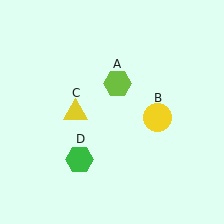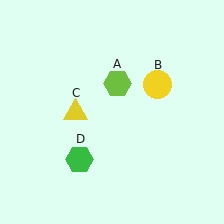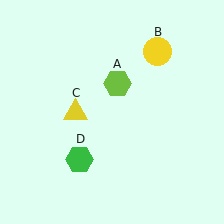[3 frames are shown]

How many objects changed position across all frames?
1 object changed position: yellow circle (object B).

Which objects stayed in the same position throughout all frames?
Lime hexagon (object A) and yellow triangle (object C) and green hexagon (object D) remained stationary.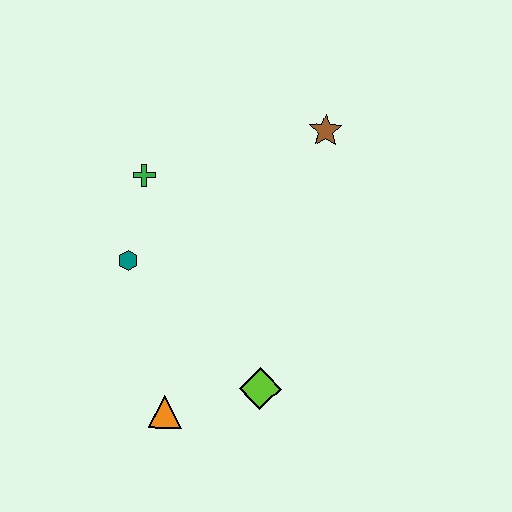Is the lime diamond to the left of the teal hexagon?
No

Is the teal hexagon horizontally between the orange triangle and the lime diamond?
No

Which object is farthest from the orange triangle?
The brown star is farthest from the orange triangle.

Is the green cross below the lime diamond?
No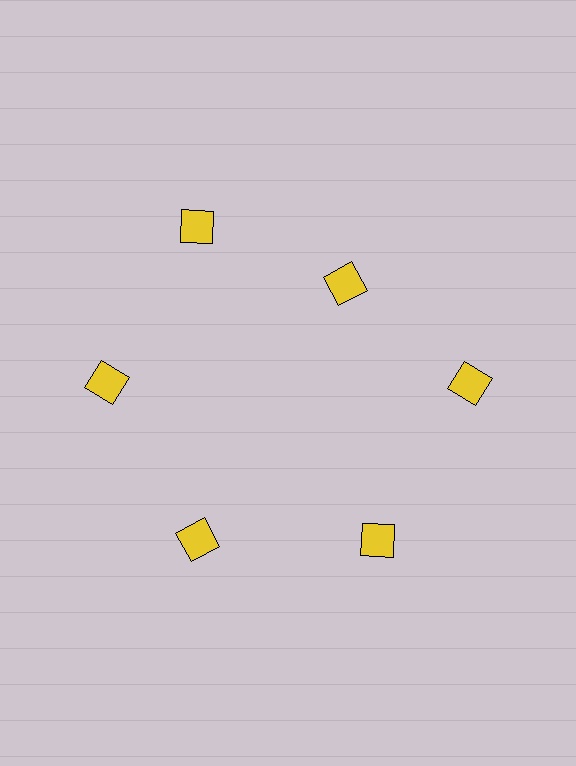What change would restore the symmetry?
The symmetry would be restored by moving it outward, back onto the ring so that all 6 diamonds sit at equal angles and equal distance from the center.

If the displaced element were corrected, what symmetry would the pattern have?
It would have 6-fold rotational symmetry — the pattern would map onto itself every 60 degrees.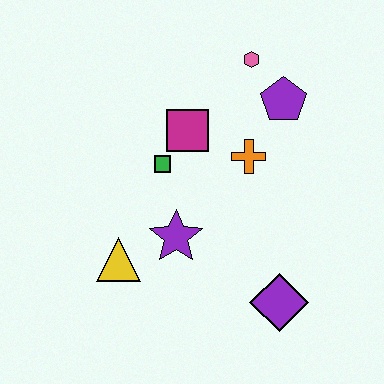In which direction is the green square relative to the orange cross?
The green square is to the left of the orange cross.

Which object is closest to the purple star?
The yellow triangle is closest to the purple star.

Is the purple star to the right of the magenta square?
No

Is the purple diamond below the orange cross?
Yes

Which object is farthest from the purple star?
The pink hexagon is farthest from the purple star.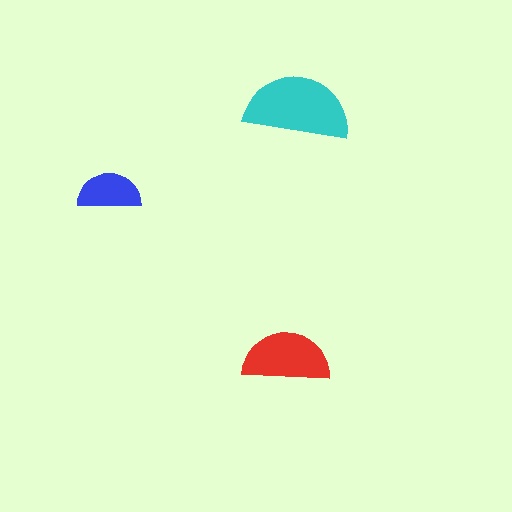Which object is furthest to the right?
The cyan semicircle is rightmost.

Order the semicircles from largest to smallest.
the cyan one, the red one, the blue one.